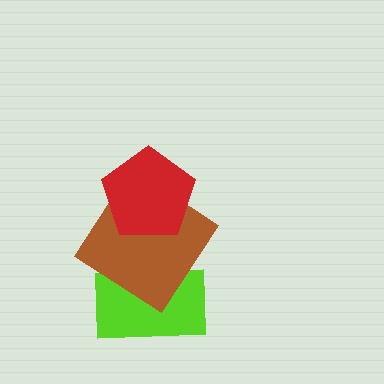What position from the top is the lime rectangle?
The lime rectangle is 3rd from the top.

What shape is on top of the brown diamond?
The red pentagon is on top of the brown diamond.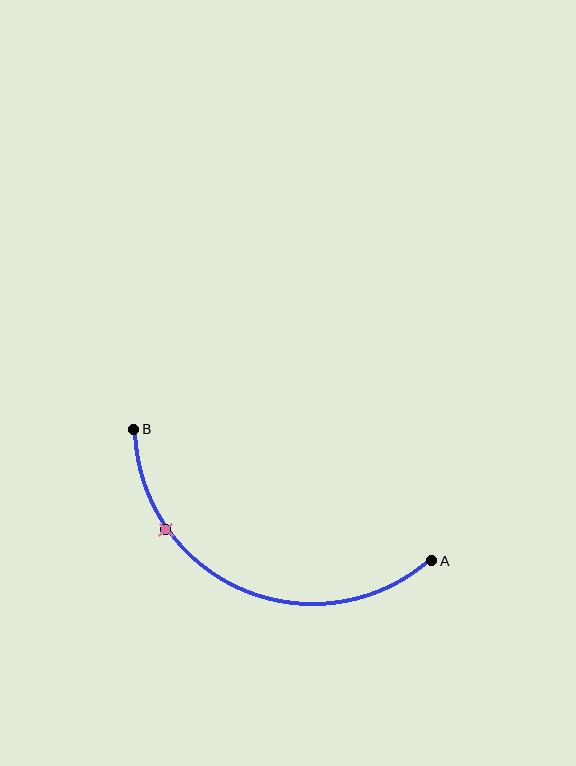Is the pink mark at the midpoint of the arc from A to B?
No. The pink mark lies on the arc but is closer to endpoint B. The arc midpoint would be at the point on the curve equidistant along the arc from both A and B.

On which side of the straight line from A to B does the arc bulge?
The arc bulges below the straight line connecting A and B.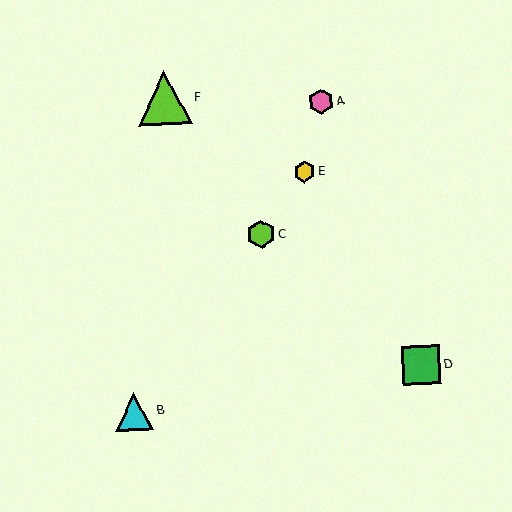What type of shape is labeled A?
Shape A is a pink hexagon.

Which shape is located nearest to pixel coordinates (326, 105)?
The pink hexagon (labeled A) at (321, 102) is nearest to that location.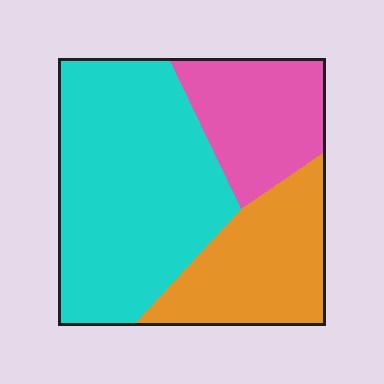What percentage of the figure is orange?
Orange covers 26% of the figure.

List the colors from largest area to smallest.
From largest to smallest: cyan, orange, pink.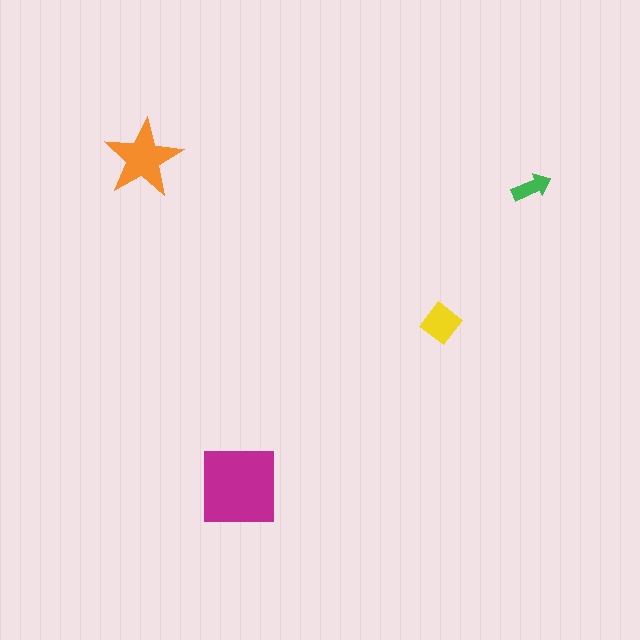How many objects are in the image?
There are 4 objects in the image.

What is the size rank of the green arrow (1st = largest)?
4th.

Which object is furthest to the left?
The orange star is leftmost.